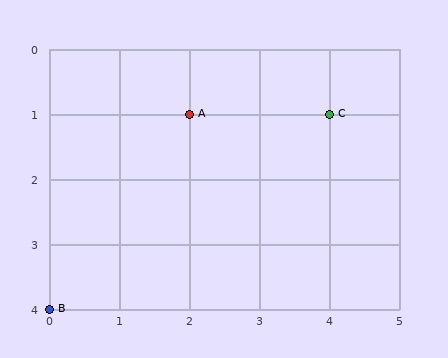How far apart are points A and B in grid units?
Points A and B are 2 columns and 3 rows apart (about 3.6 grid units diagonally).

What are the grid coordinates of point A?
Point A is at grid coordinates (2, 1).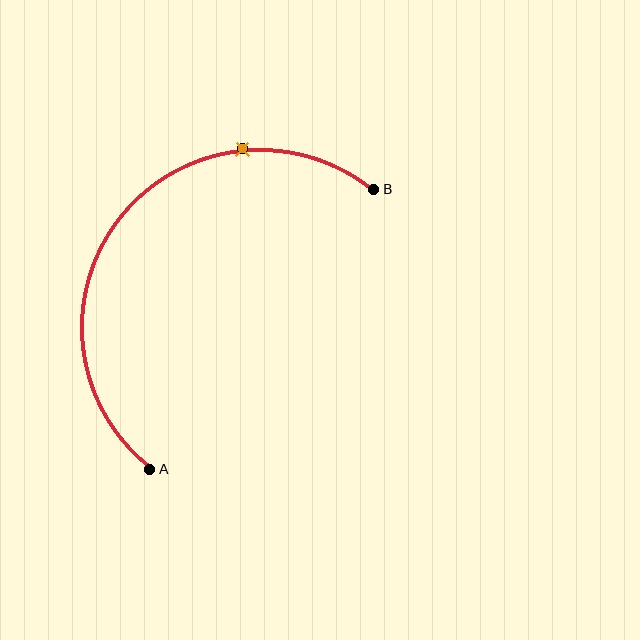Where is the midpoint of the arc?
The arc midpoint is the point on the curve farthest from the straight line joining A and B. It sits above and to the left of that line.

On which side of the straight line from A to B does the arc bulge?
The arc bulges above and to the left of the straight line connecting A and B.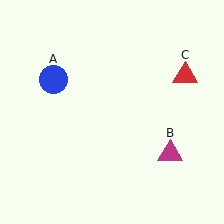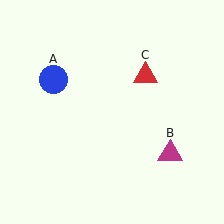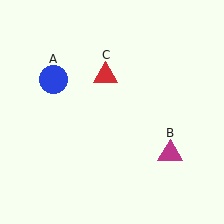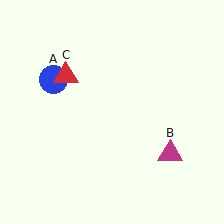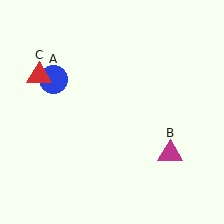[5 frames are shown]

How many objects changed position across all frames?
1 object changed position: red triangle (object C).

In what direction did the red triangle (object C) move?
The red triangle (object C) moved left.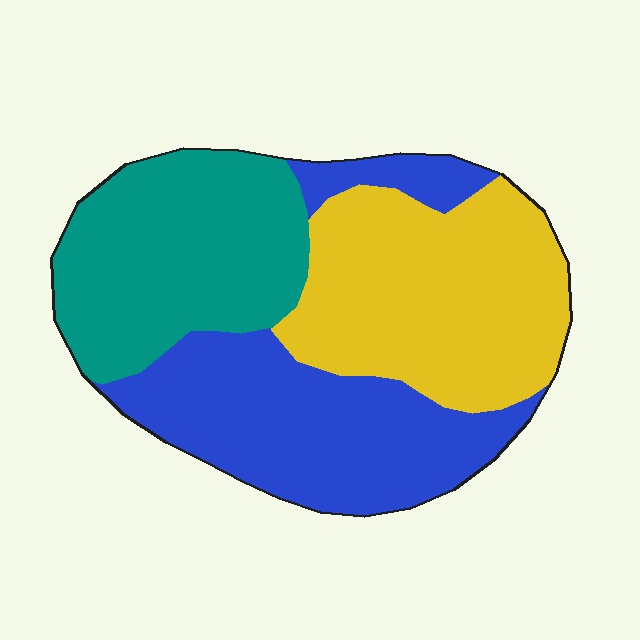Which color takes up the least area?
Teal, at roughly 30%.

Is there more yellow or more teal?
Yellow.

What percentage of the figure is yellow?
Yellow takes up about one third (1/3) of the figure.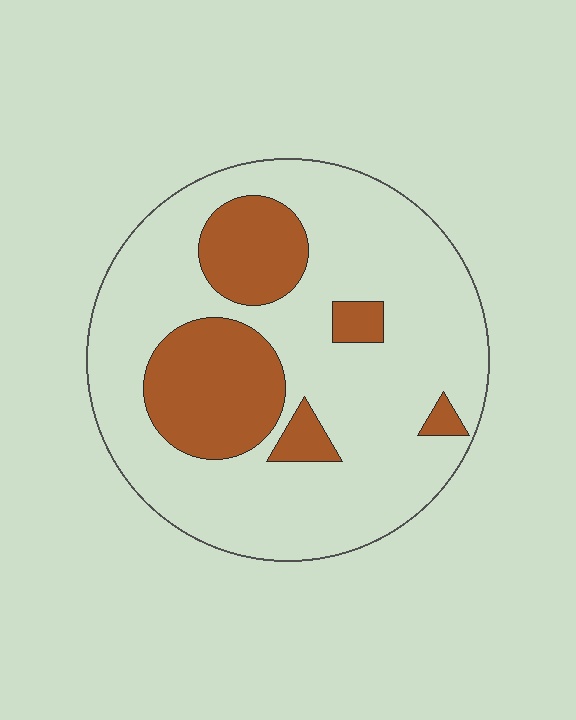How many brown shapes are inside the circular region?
5.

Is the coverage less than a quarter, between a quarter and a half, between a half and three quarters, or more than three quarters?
Less than a quarter.